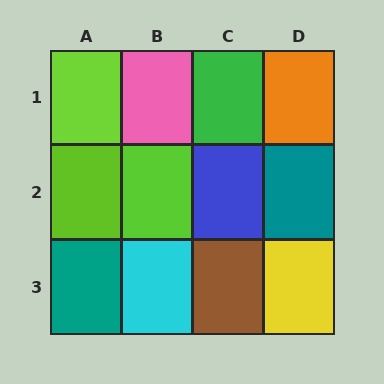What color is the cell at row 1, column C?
Green.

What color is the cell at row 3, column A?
Teal.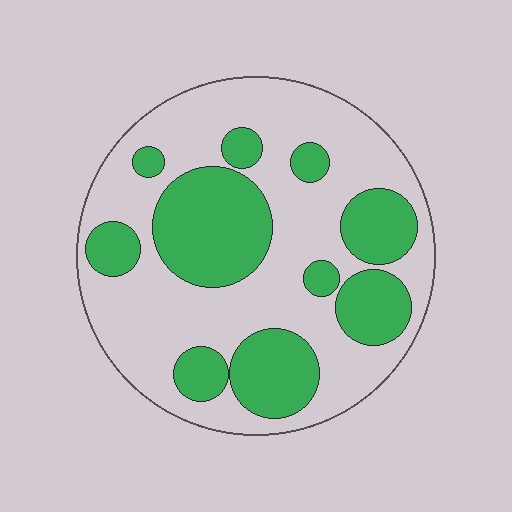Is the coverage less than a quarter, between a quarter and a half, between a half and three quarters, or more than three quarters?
Between a quarter and a half.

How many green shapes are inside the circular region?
10.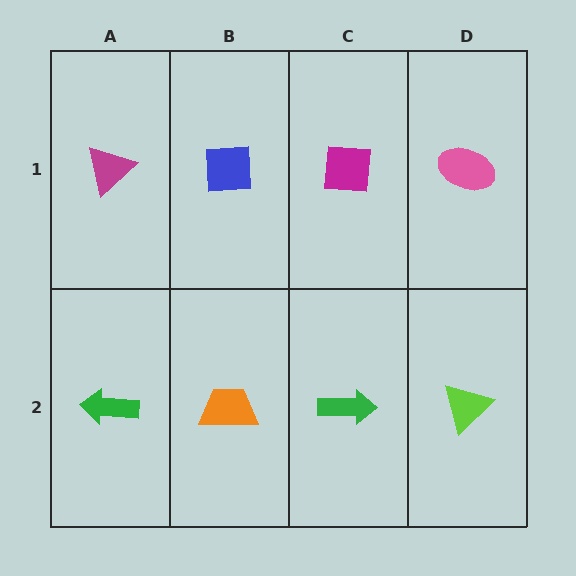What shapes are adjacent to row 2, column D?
A pink ellipse (row 1, column D), a green arrow (row 2, column C).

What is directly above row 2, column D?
A pink ellipse.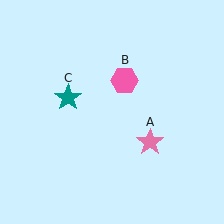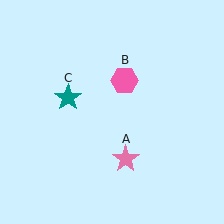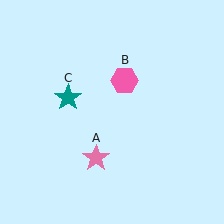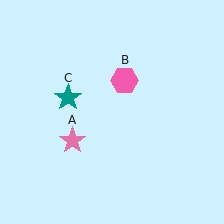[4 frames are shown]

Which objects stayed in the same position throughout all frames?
Pink hexagon (object B) and teal star (object C) remained stationary.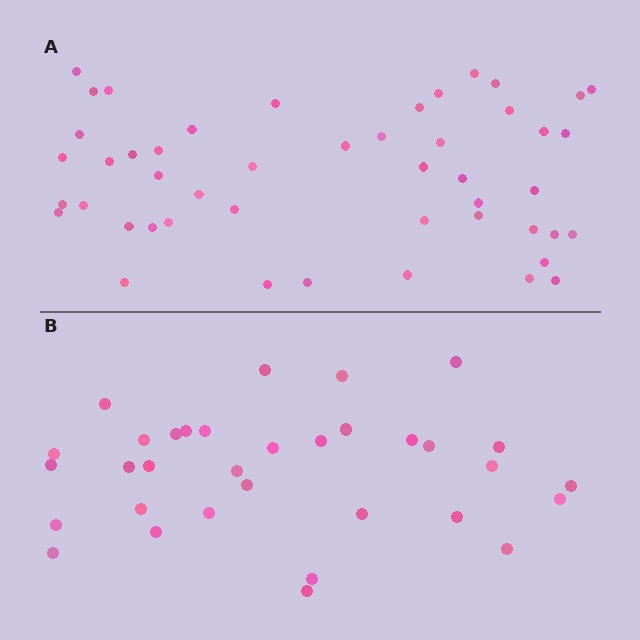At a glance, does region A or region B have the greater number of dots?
Region A (the top region) has more dots.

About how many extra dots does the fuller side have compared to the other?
Region A has approximately 15 more dots than region B.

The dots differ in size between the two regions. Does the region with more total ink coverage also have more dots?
No. Region B has more total ink coverage because its dots are larger, but region A actually contains more individual dots. Total area can be misleading — the number of items is what matters here.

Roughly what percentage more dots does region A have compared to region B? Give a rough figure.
About 45% more.